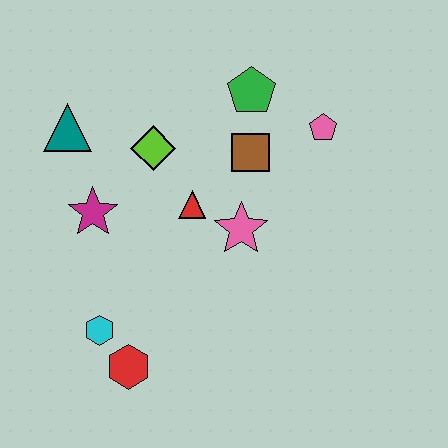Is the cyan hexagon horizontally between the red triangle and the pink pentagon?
No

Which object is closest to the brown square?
The green pentagon is closest to the brown square.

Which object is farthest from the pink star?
The teal triangle is farthest from the pink star.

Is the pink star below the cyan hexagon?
No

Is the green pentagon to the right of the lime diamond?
Yes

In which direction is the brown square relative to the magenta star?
The brown square is to the right of the magenta star.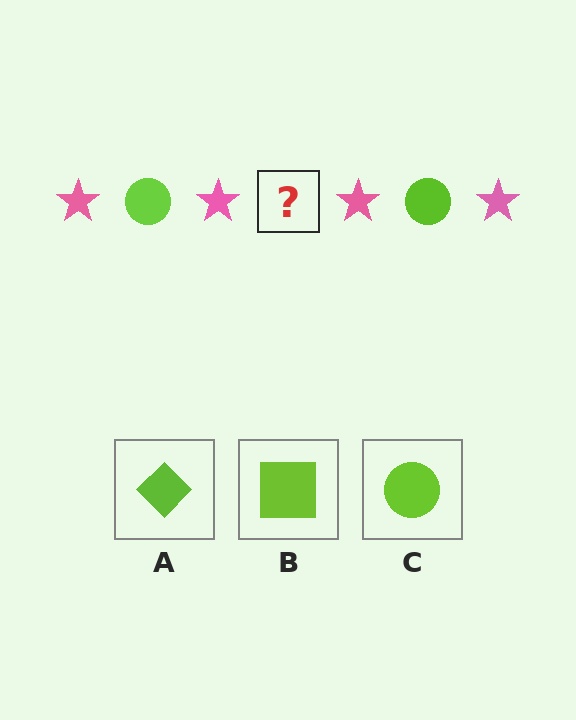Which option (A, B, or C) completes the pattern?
C.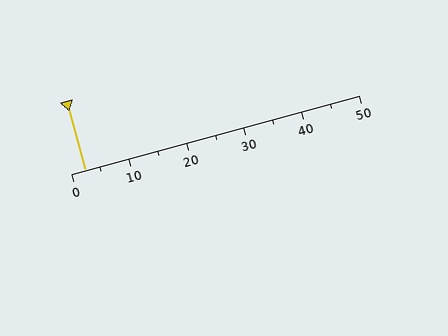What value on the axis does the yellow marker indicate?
The marker indicates approximately 2.5.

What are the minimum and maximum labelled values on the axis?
The axis runs from 0 to 50.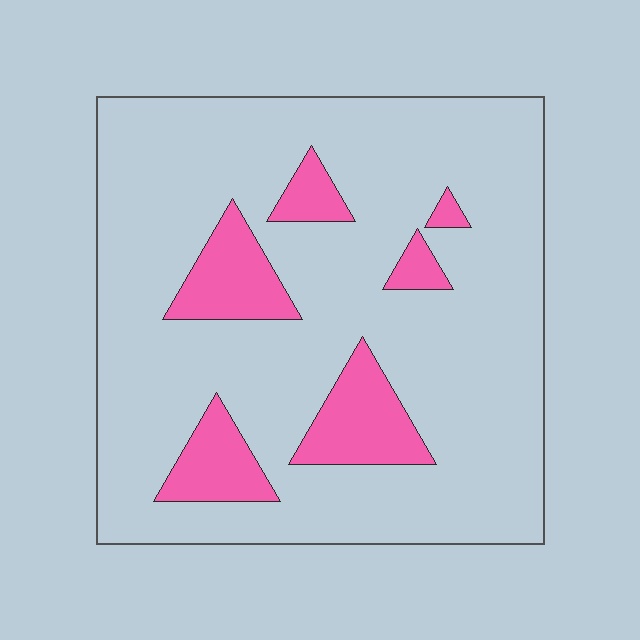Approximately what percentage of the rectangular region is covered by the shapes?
Approximately 15%.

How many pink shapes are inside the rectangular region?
6.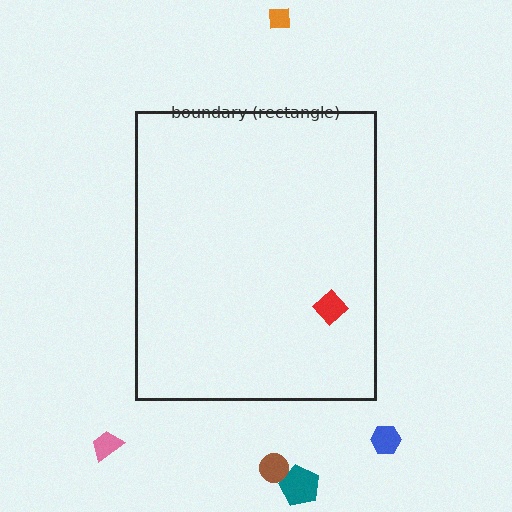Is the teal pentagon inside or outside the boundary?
Outside.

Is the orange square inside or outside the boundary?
Outside.